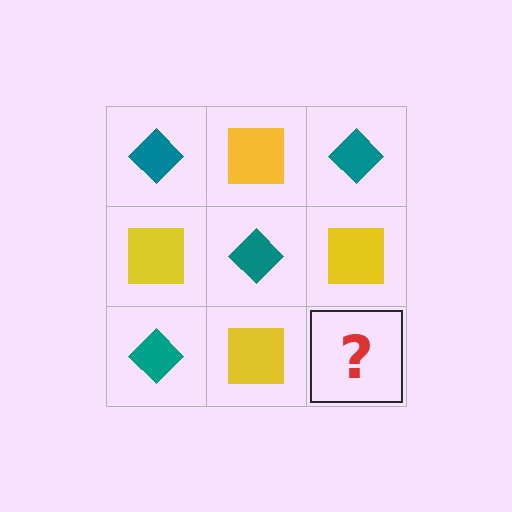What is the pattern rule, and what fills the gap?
The rule is that it alternates teal diamond and yellow square in a checkerboard pattern. The gap should be filled with a teal diamond.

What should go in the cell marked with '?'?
The missing cell should contain a teal diamond.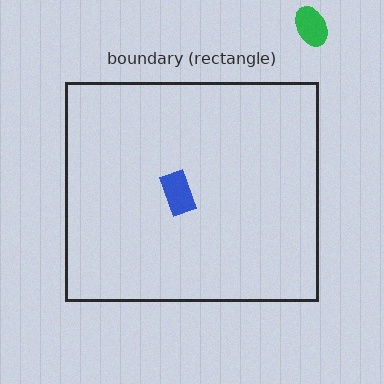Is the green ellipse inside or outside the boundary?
Outside.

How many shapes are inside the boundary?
1 inside, 1 outside.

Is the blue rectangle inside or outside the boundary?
Inside.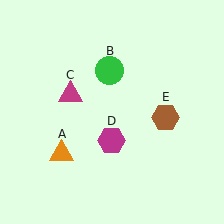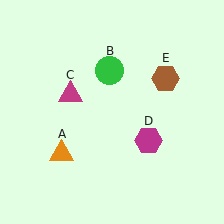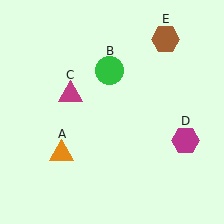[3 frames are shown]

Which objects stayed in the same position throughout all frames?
Orange triangle (object A) and green circle (object B) and magenta triangle (object C) remained stationary.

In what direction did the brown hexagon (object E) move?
The brown hexagon (object E) moved up.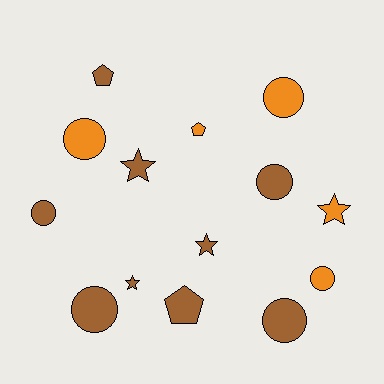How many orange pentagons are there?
There is 1 orange pentagon.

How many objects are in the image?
There are 14 objects.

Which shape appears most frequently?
Circle, with 7 objects.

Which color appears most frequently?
Brown, with 9 objects.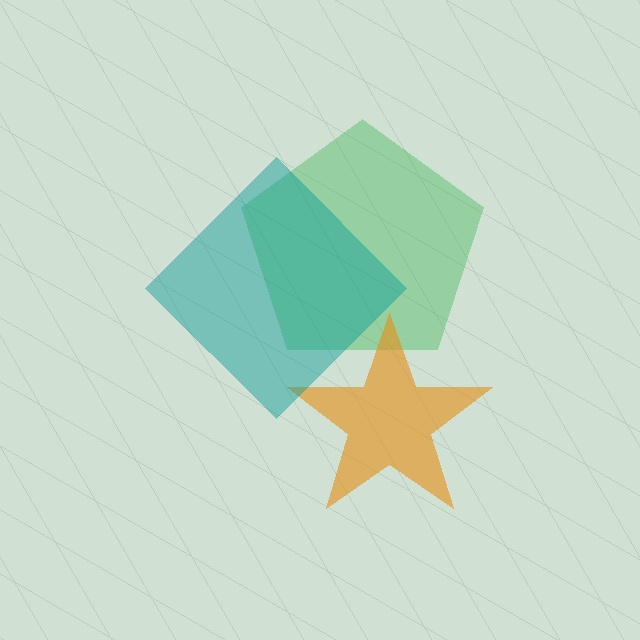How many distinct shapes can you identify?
There are 3 distinct shapes: a green pentagon, an orange star, a teal diamond.